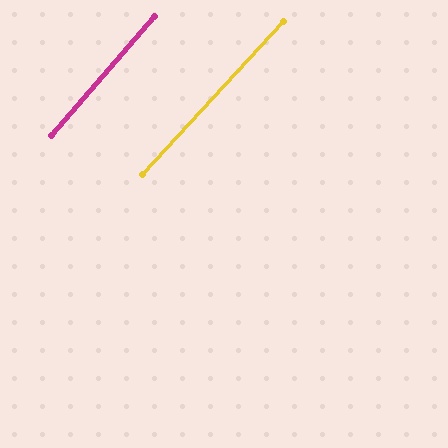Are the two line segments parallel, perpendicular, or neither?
Parallel — their directions differ by only 1.6°.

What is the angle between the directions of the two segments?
Approximately 2 degrees.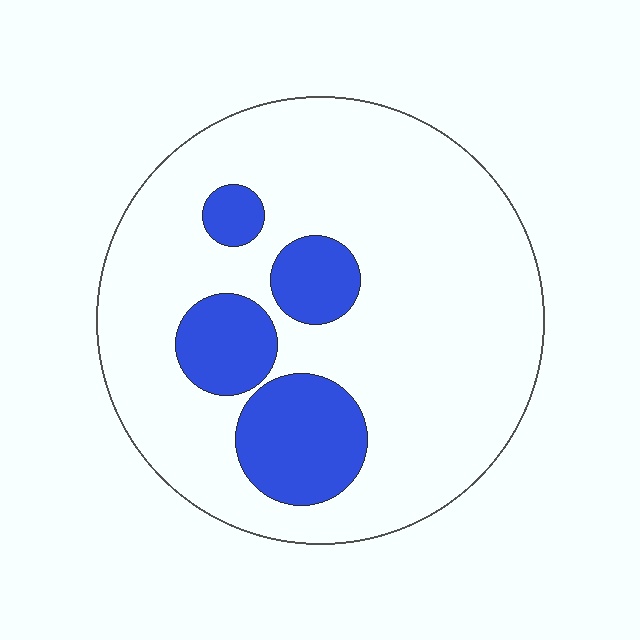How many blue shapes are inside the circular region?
4.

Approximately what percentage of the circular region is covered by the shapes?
Approximately 20%.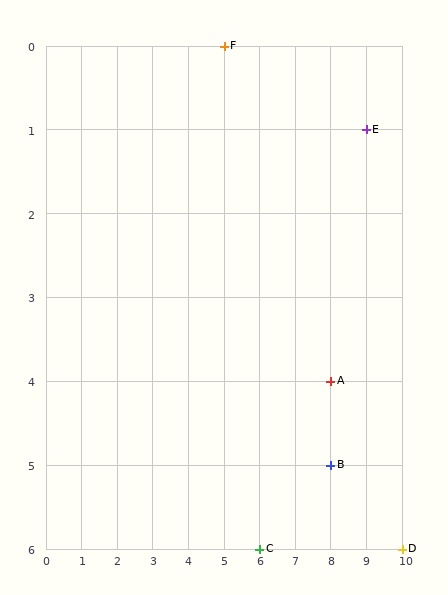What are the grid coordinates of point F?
Point F is at grid coordinates (5, 0).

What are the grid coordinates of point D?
Point D is at grid coordinates (10, 6).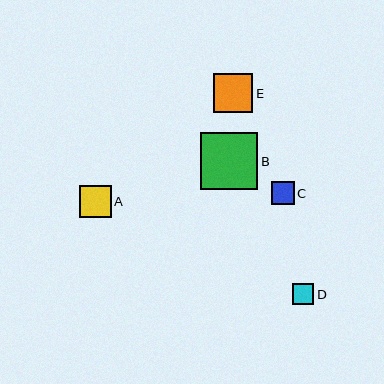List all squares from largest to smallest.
From largest to smallest: B, E, A, C, D.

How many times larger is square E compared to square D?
Square E is approximately 1.9 times the size of square D.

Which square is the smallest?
Square D is the smallest with a size of approximately 21 pixels.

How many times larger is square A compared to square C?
Square A is approximately 1.4 times the size of square C.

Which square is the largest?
Square B is the largest with a size of approximately 58 pixels.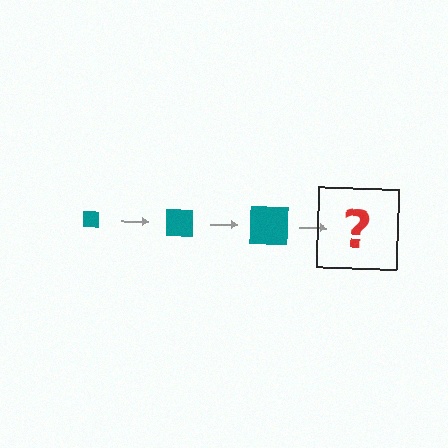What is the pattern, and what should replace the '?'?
The pattern is that the square gets progressively larger each step. The '?' should be a teal square, larger than the previous one.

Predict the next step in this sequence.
The next step is a teal square, larger than the previous one.